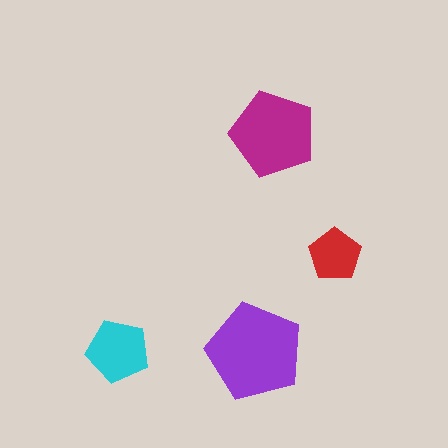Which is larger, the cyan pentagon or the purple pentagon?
The purple one.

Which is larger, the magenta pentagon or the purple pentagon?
The purple one.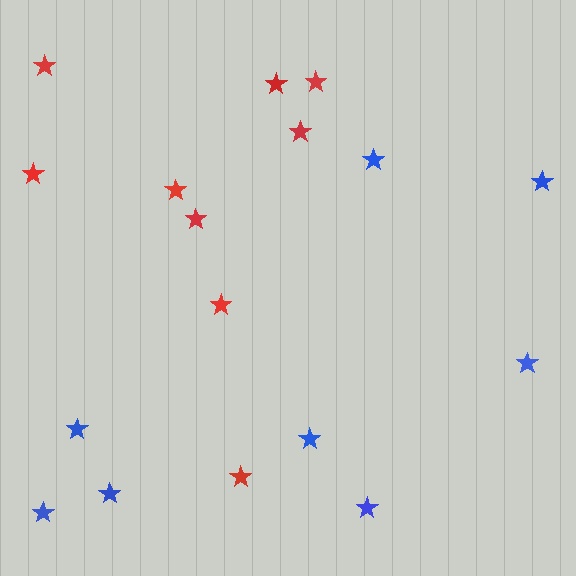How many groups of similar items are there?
There are 2 groups: one group of blue stars (8) and one group of red stars (9).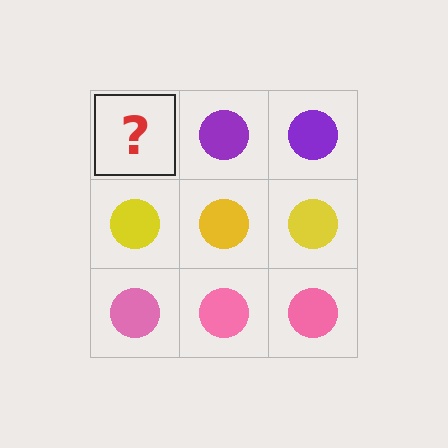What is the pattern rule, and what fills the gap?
The rule is that each row has a consistent color. The gap should be filled with a purple circle.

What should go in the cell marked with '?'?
The missing cell should contain a purple circle.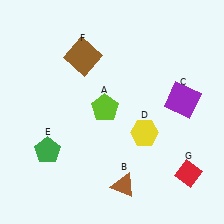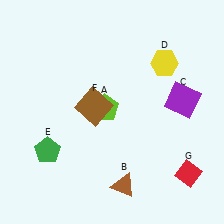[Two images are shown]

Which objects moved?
The objects that moved are: the yellow hexagon (D), the brown square (F).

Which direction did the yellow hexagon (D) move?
The yellow hexagon (D) moved up.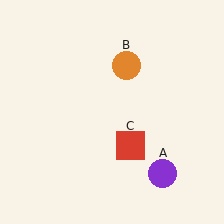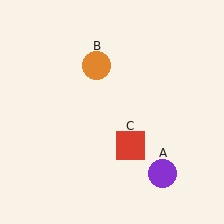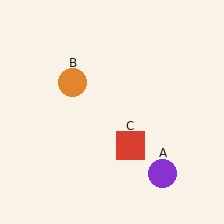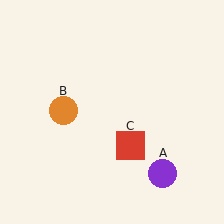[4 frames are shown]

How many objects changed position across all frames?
1 object changed position: orange circle (object B).